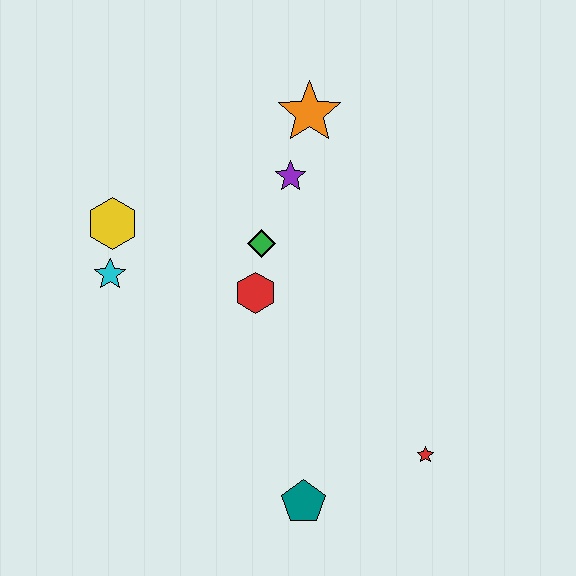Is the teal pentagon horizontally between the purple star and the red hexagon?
No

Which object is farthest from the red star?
The yellow hexagon is farthest from the red star.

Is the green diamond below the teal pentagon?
No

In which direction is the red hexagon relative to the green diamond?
The red hexagon is below the green diamond.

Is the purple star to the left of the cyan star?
No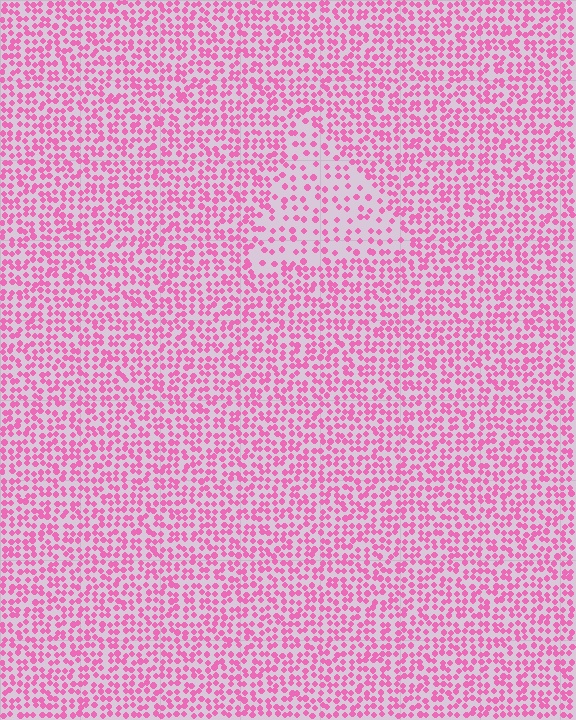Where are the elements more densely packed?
The elements are more densely packed outside the triangle boundary.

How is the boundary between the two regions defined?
The boundary is defined by a change in element density (approximately 2.0x ratio). All elements are the same color, size, and shape.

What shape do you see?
I see a triangle.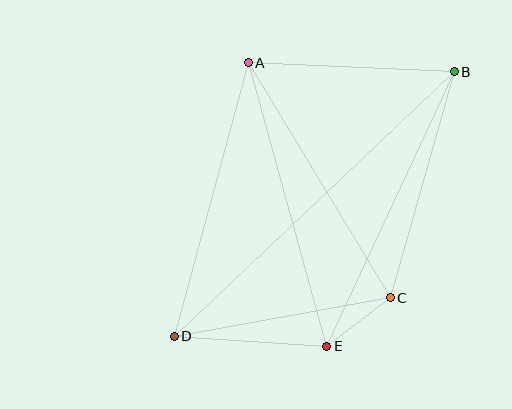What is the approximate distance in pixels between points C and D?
The distance between C and D is approximately 219 pixels.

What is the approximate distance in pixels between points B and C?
The distance between B and C is approximately 235 pixels.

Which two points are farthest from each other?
Points B and D are farthest from each other.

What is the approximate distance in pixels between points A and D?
The distance between A and D is approximately 283 pixels.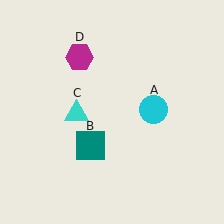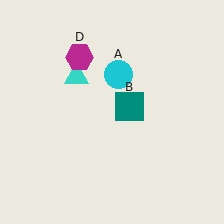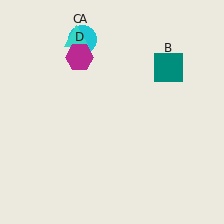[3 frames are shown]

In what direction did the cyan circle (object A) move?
The cyan circle (object A) moved up and to the left.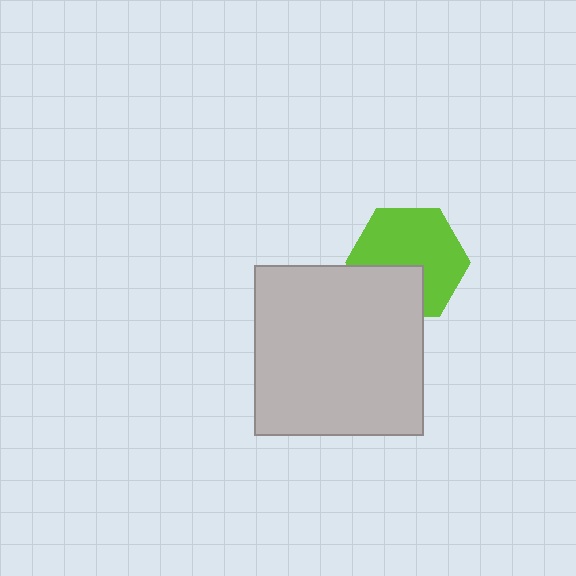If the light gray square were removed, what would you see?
You would see the complete lime hexagon.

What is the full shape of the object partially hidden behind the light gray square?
The partially hidden object is a lime hexagon.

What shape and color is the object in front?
The object in front is a light gray square.